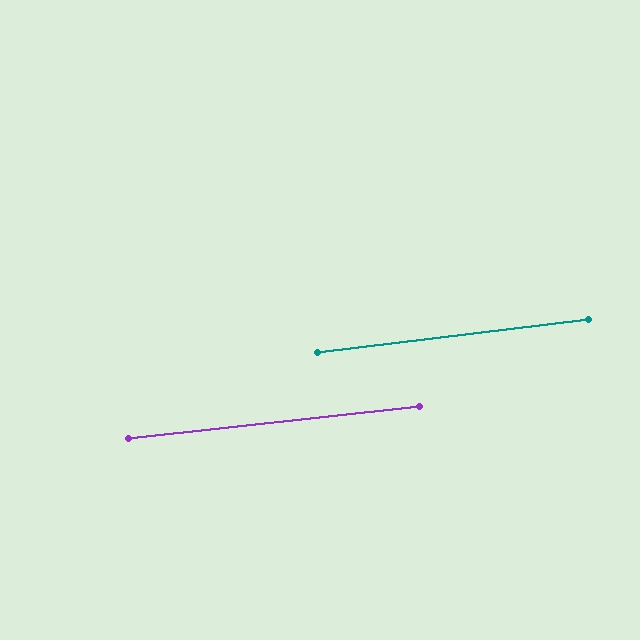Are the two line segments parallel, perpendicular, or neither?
Parallel — their directions differ by only 0.7°.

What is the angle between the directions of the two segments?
Approximately 1 degree.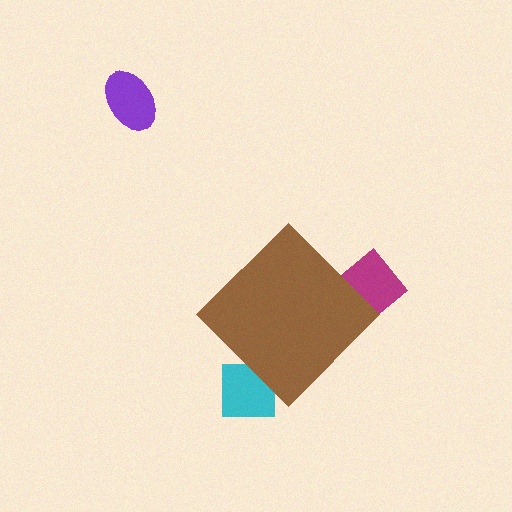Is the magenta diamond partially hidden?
Yes, the magenta diamond is partially hidden behind the brown diamond.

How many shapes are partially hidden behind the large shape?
2 shapes are partially hidden.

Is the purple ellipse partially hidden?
No, the purple ellipse is fully visible.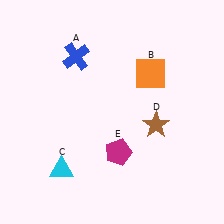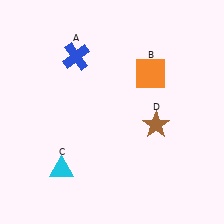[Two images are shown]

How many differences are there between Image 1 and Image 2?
There is 1 difference between the two images.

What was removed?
The magenta pentagon (E) was removed in Image 2.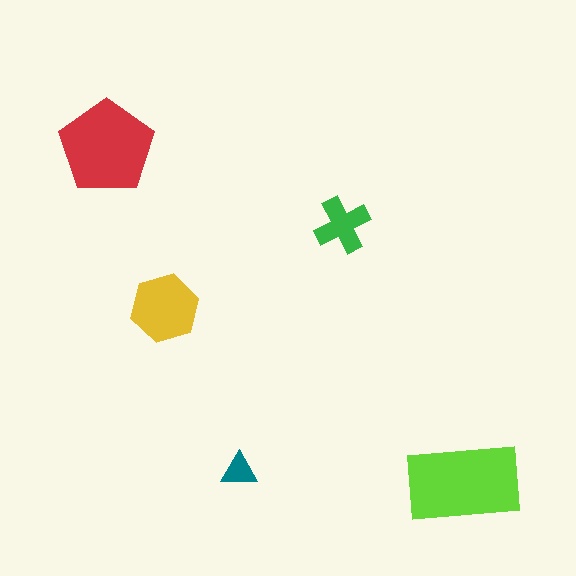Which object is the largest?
The lime rectangle.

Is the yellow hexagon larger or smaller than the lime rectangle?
Smaller.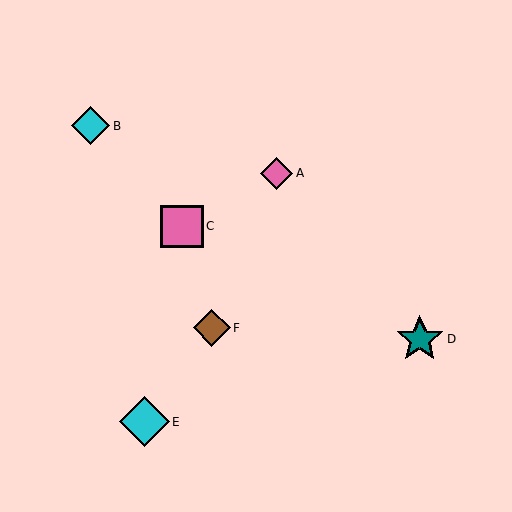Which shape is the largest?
The cyan diamond (labeled E) is the largest.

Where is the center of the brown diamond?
The center of the brown diamond is at (212, 328).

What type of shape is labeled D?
Shape D is a teal star.